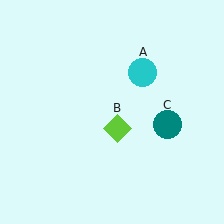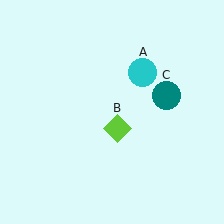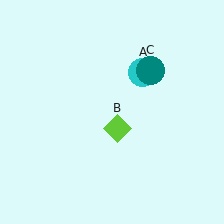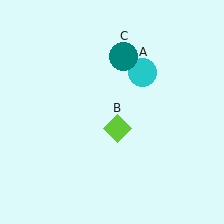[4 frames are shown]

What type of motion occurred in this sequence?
The teal circle (object C) rotated counterclockwise around the center of the scene.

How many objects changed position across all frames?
1 object changed position: teal circle (object C).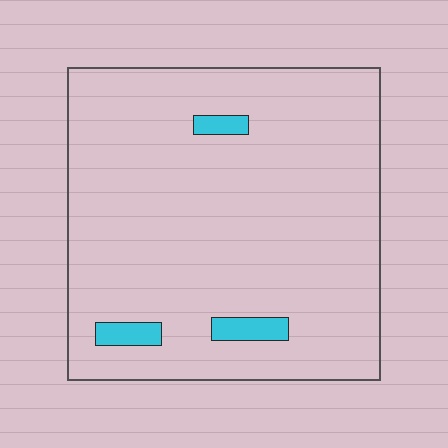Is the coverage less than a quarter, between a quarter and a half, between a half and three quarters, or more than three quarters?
Less than a quarter.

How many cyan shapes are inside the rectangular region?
3.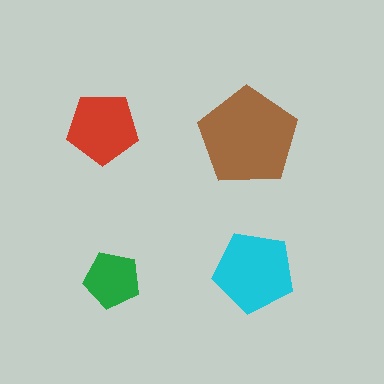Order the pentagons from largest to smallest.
the brown one, the cyan one, the red one, the green one.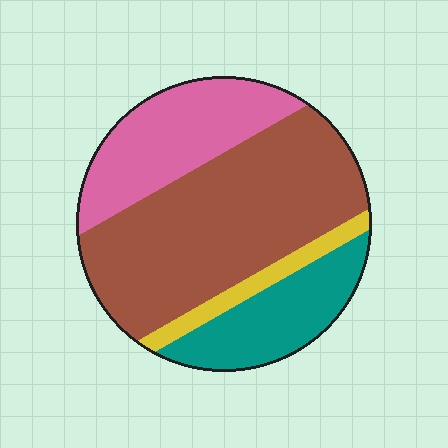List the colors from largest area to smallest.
From largest to smallest: brown, pink, teal, yellow.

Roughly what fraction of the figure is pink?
Pink takes up about one quarter (1/4) of the figure.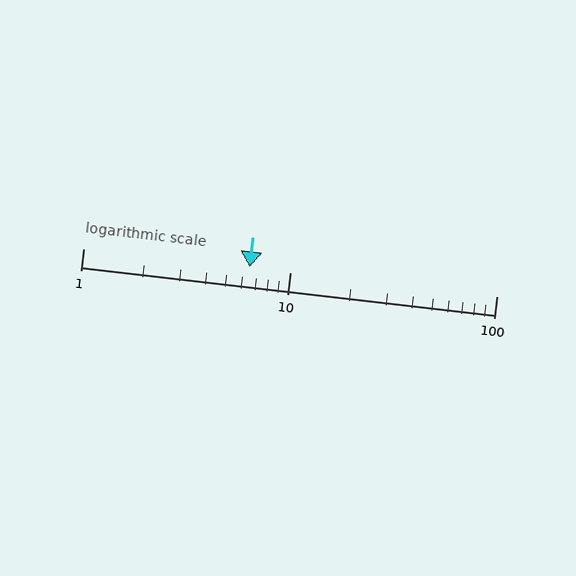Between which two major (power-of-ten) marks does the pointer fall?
The pointer is between 1 and 10.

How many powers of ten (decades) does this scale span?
The scale spans 2 decades, from 1 to 100.